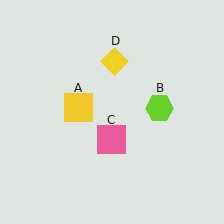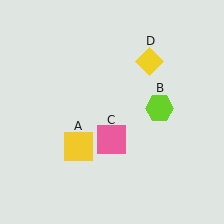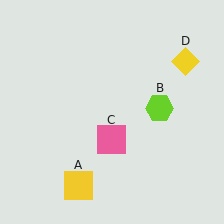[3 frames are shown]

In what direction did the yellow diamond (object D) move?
The yellow diamond (object D) moved right.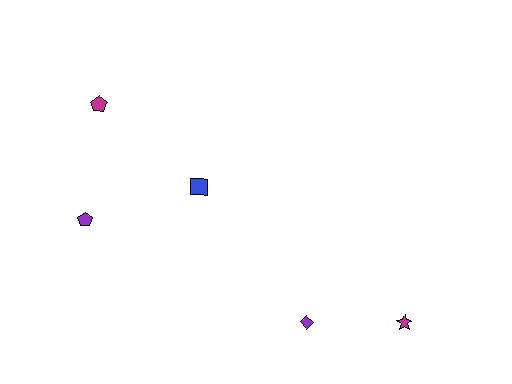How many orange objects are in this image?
There are no orange objects.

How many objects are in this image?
There are 5 objects.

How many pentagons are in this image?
There are 2 pentagons.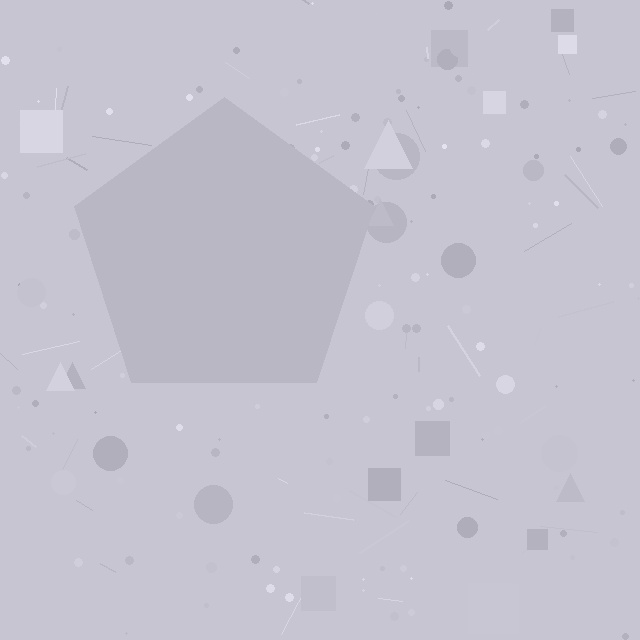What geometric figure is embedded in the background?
A pentagon is embedded in the background.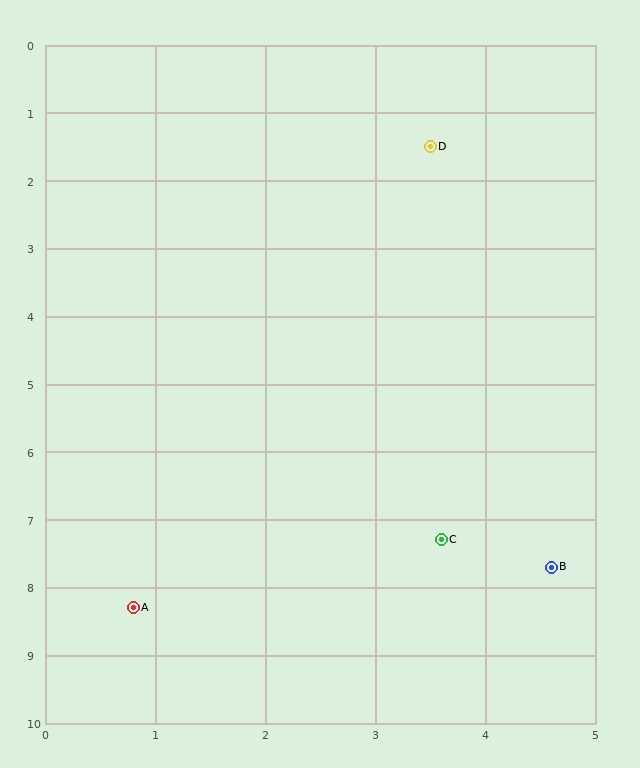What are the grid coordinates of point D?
Point D is at approximately (3.5, 1.5).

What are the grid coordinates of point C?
Point C is at approximately (3.6, 7.3).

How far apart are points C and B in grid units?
Points C and B are about 1.1 grid units apart.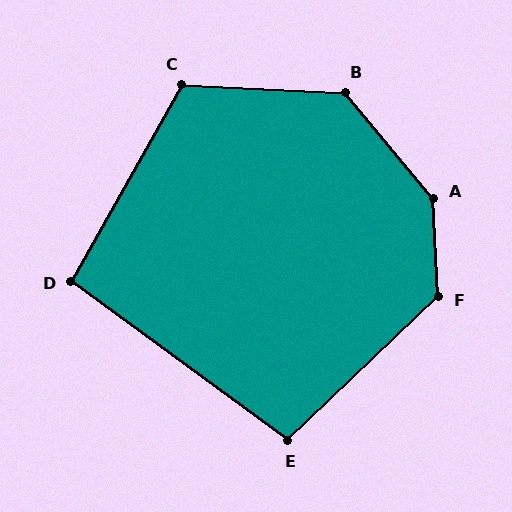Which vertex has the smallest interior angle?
D, at approximately 97 degrees.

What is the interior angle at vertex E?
Approximately 100 degrees (obtuse).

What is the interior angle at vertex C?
Approximately 117 degrees (obtuse).